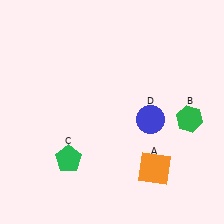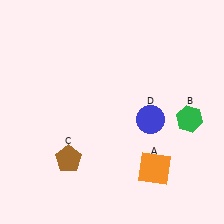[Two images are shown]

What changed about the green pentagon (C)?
In Image 1, C is green. In Image 2, it changed to brown.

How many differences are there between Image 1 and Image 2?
There is 1 difference between the two images.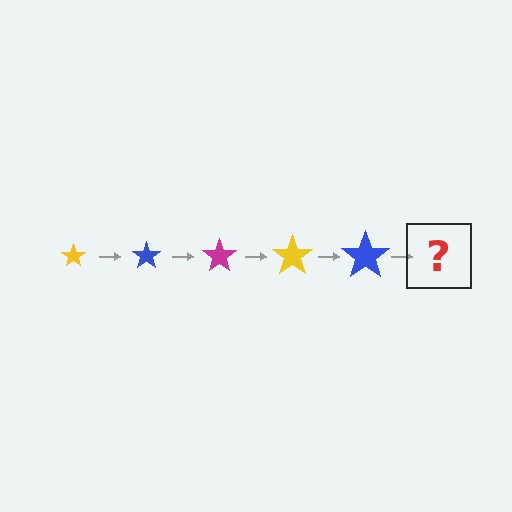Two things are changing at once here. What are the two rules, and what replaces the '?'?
The two rules are that the star grows larger each step and the color cycles through yellow, blue, and magenta. The '?' should be a magenta star, larger than the previous one.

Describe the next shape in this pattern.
It should be a magenta star, larger than the previous one.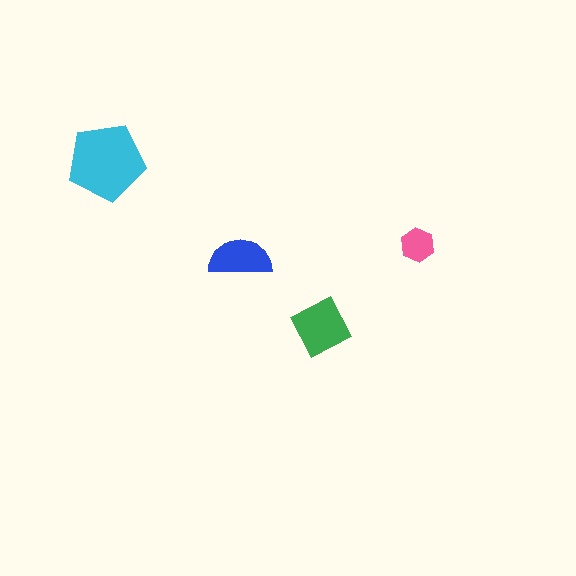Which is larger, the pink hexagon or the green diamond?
The green diamond.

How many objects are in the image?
There are 4 objects in the image.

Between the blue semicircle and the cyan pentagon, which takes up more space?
The cyan pentagon.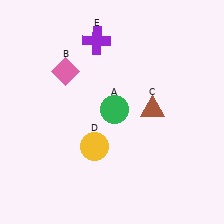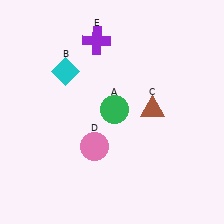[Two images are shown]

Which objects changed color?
B changed from pink to cyan. D changed from yellow to pink.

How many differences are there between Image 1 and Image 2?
There are 2 differences between the two images.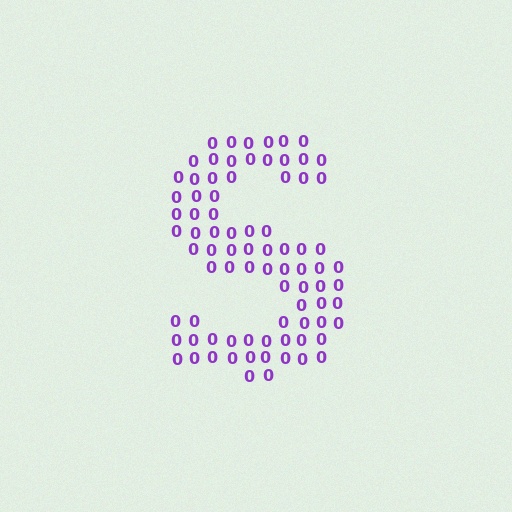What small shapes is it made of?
It is made of small digit 0's.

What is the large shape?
The large shape is the letter S.